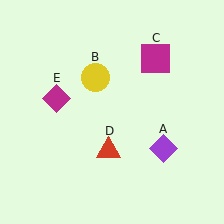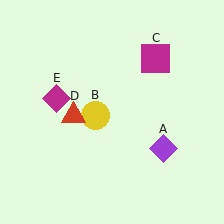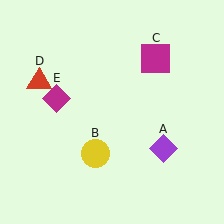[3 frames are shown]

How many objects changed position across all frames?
2 objects changed position: yellow circle (object B), red triangle (object D).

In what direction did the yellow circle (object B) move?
The yellow circle (object B) moved down.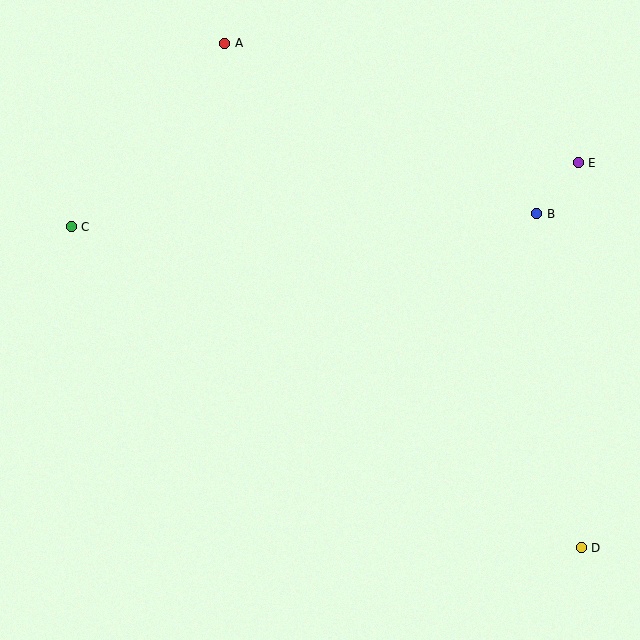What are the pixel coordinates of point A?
Point A is at (225, 43).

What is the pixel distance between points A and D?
The distance between A and D is 617 pixels.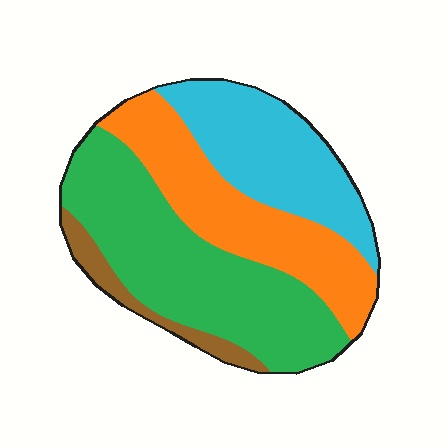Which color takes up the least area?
Brown, at roughly 5%.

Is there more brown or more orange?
Orange.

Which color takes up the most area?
Green, at roughly 40%.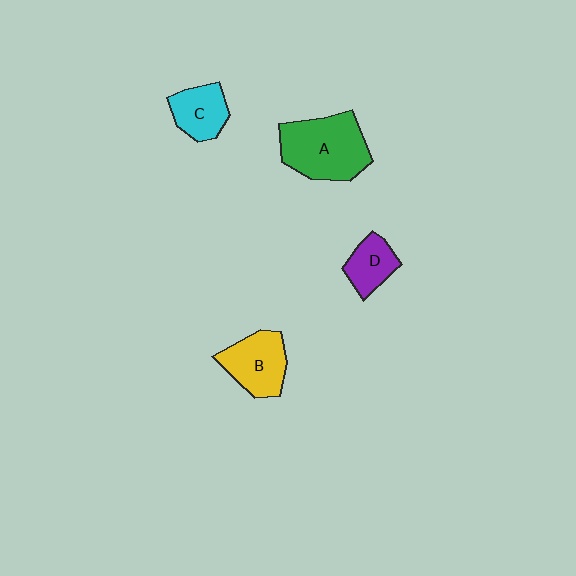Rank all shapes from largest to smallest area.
From largest to smallest: A (green), B (yellow), C (cyan), D (purple).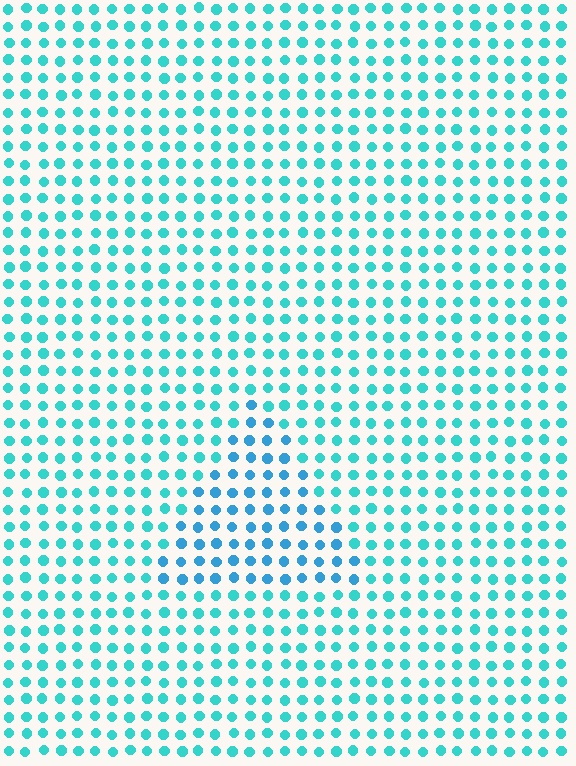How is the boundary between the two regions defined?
The boundary is defined purely by a slight shift in hue (about 25 degrees). Spacing, size, and orientation are identical on both sides.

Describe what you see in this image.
The image is filled with small cyan elements in a uniform arrangement. A triangle-shaped region is visible where the elements are tinted to a slightly different hue, forming a subtle color boundary.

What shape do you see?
I see a triangle.